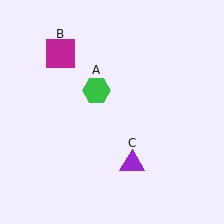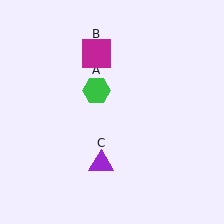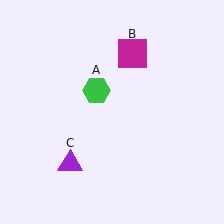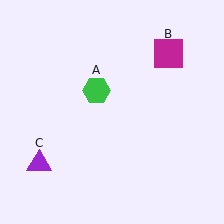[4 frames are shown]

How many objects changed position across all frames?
2 objects changed position: magenta square (object B), purple triangle (object C).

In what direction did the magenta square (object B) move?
The magenta square (object B) moved right.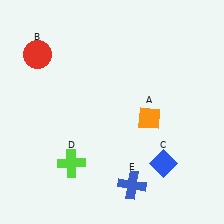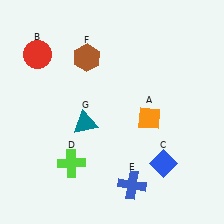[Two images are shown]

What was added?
A brown hexagon (F), a teal triangle (G) were added in Image 2.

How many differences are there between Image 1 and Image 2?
There are 2 differences between the two images.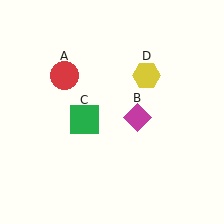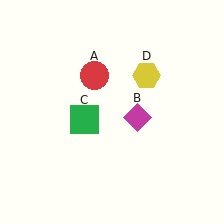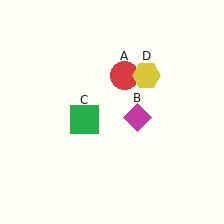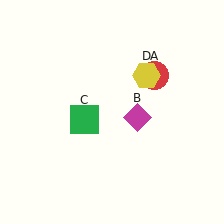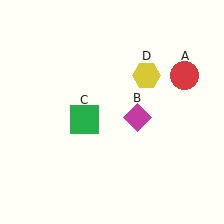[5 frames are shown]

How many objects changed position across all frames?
1 object changed position: red circle (object A).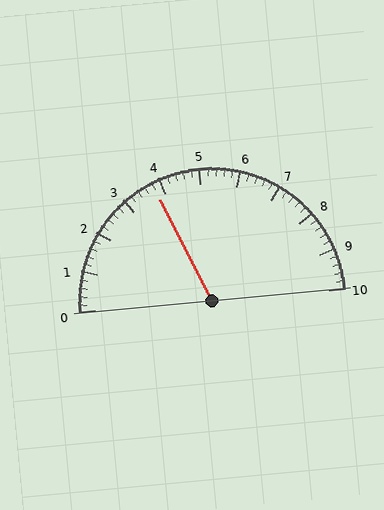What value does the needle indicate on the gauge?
The needle indicates approximately 3.8.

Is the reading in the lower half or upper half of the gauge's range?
The reading is in the lower half of the range (0 to 10).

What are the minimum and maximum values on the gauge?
The gauge ranges from 0 to 10.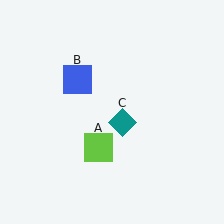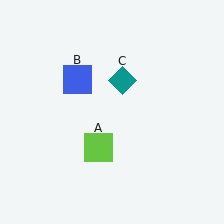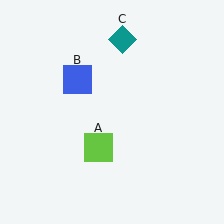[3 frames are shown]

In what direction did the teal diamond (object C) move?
The teal diamond (object C) moved up.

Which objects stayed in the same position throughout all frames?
Lime square (object A) and blue square (object B) remained stationary.